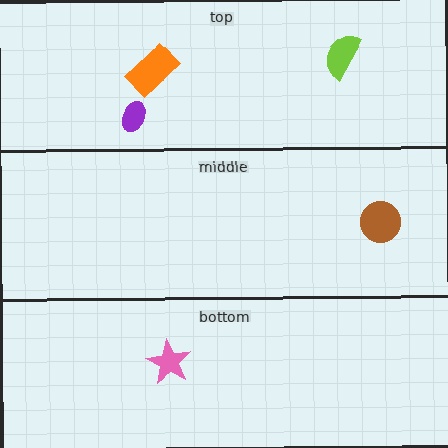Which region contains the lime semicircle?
The top region.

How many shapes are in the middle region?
1.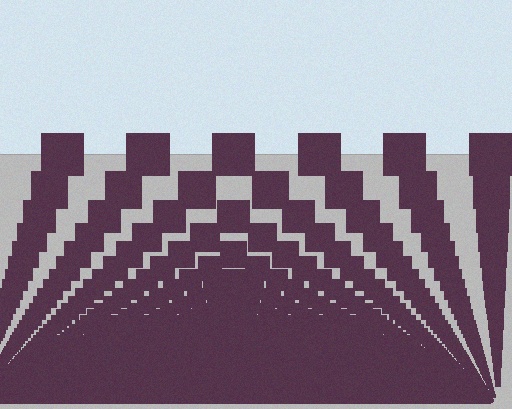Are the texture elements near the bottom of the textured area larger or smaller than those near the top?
Smaller. The gradient is inverted — elements near the bottom are smaller and denser.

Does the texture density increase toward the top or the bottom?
Density increases toward the bottom.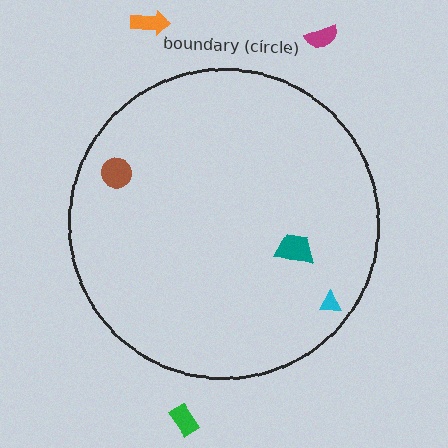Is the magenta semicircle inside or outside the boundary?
Outside.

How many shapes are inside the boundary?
3 inside, 3 outside.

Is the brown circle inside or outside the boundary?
Inside.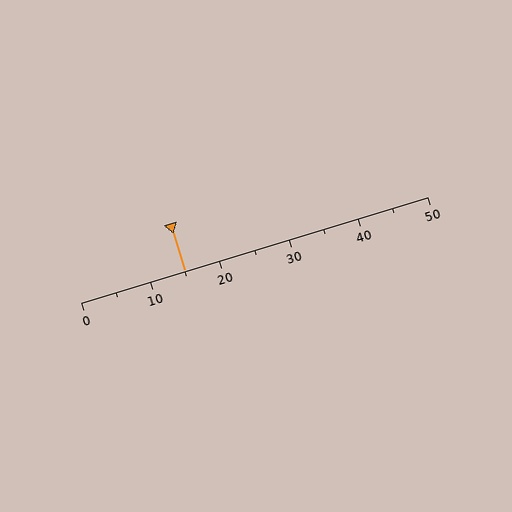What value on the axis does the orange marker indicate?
The marker indicates approximately 15.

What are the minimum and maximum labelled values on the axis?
The axis runs from 0 to 50.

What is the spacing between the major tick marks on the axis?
The major ticks are spaced 10 apart.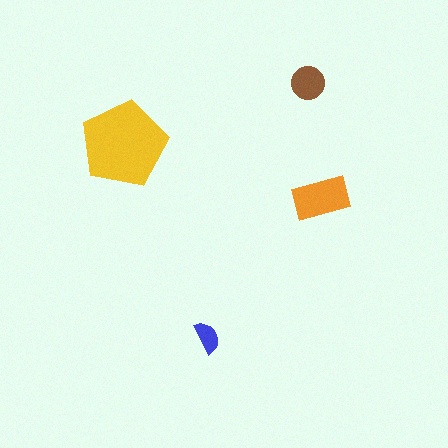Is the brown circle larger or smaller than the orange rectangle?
Smaller.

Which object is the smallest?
The blue semicircle.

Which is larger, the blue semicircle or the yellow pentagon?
The yellow pentagon.